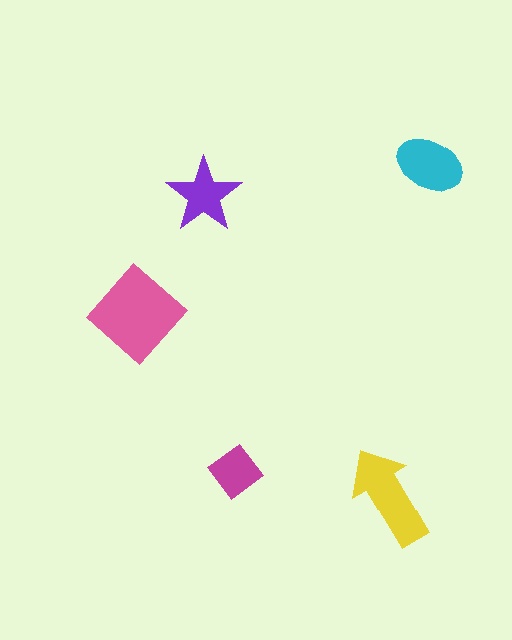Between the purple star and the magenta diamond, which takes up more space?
The purple star.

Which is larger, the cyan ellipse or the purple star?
The cyan ellipse.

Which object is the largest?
The pink diamond.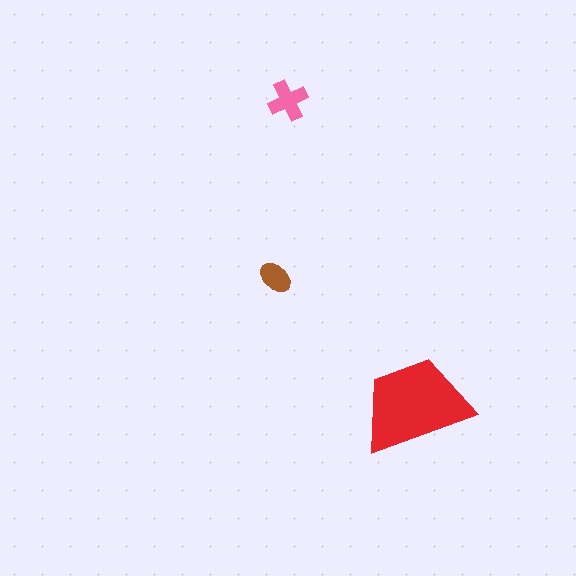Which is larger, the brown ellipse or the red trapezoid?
The red trapezoid.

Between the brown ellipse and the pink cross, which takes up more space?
The pink cross.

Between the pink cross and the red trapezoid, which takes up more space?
The red trapezoid.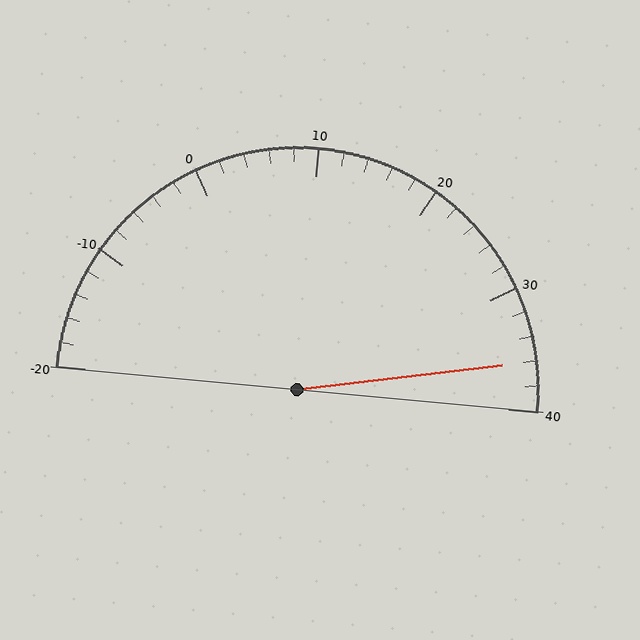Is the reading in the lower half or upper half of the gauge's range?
The reading is in the upper half of the range (-20 to 40).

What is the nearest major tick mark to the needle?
The nearest major tick mark is 40.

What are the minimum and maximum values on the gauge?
The gauge ranges from -20 to 40.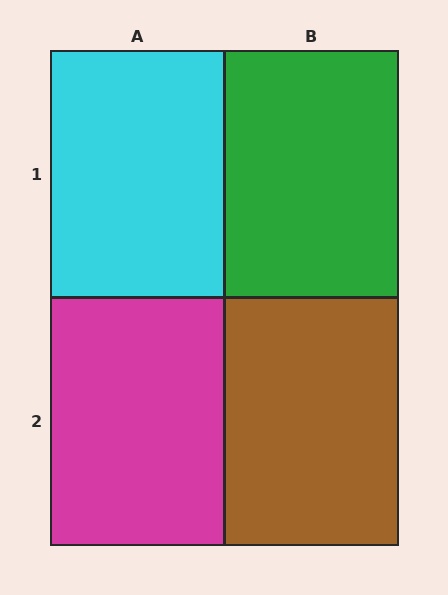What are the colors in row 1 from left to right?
Cyan, green.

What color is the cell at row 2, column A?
Magenta.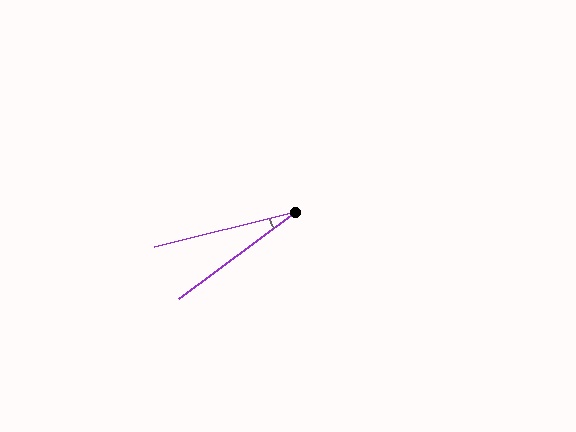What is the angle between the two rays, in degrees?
Approximately 23 degrees.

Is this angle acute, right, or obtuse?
It is acute.